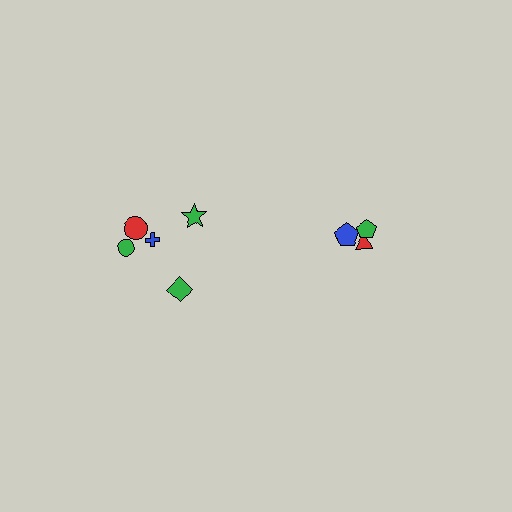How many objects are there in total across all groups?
There are 8 objects.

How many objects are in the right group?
There are 3 objects.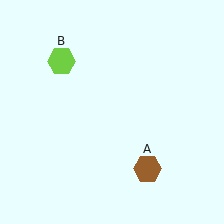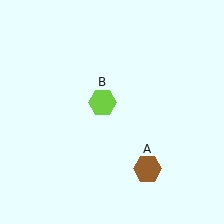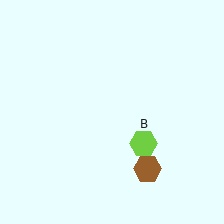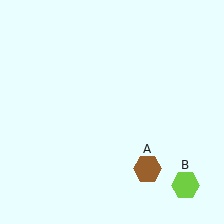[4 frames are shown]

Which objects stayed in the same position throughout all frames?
Brown hexagon (object A) remained stationary.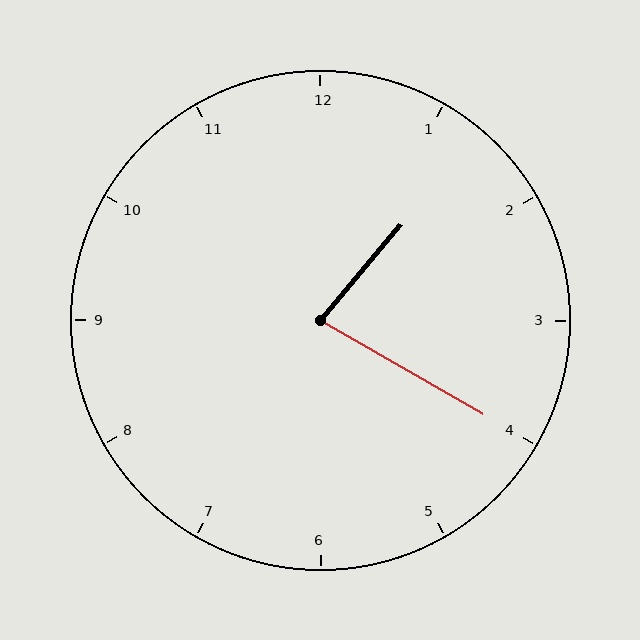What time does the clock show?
1:20.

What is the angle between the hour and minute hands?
Approximately 80 degrees.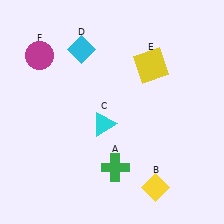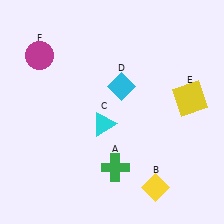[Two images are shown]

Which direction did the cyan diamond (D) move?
The cyan diamond (D) moved right.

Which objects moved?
The objects that moved are: the cyan diamond (D), the yellow square (E).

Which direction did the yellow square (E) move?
The yellow square (E) moved right.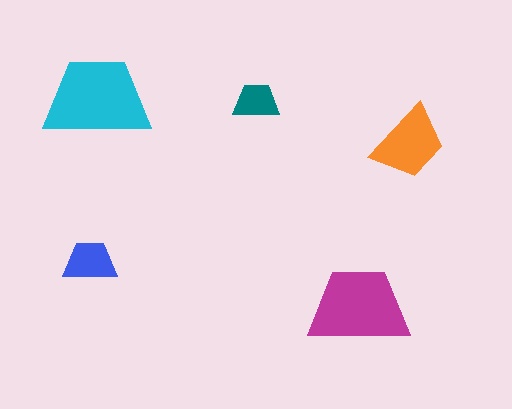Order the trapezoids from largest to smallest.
the cyan one, the magenta one, the orange one, the blue one, the teal one.